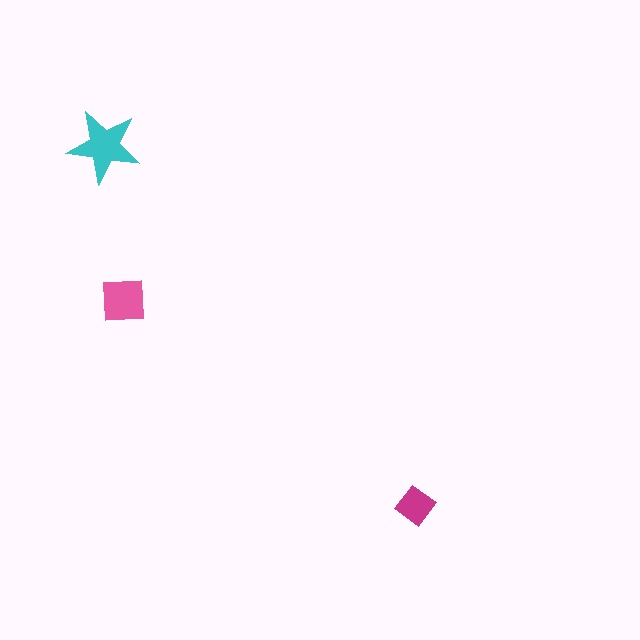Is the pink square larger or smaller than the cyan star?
Smaller.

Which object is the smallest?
The magenta diamond.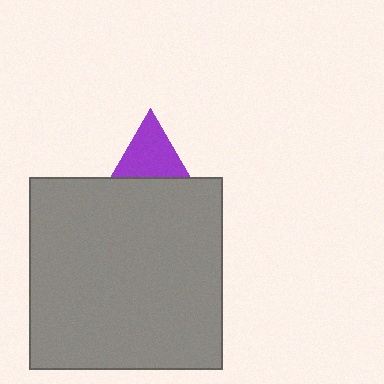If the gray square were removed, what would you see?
You would see the complete purple triangle.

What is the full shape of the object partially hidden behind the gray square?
The partially hidden object is a purple triangle.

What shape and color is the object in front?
The object in front is a gray square.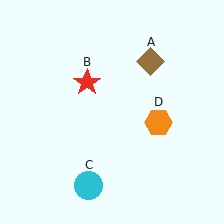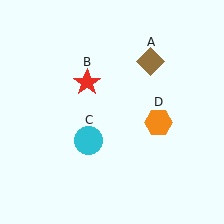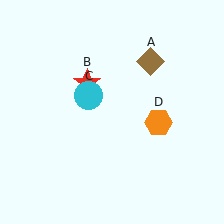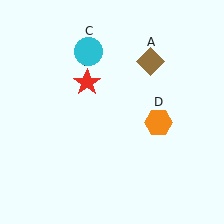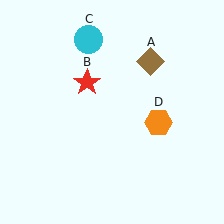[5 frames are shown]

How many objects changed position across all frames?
1 object changed position: cyan circle (object C).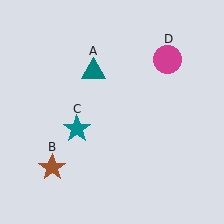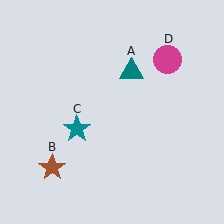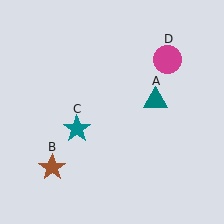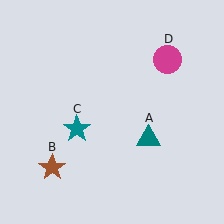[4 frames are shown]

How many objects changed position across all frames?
1 object changed position: teal triangle (object A).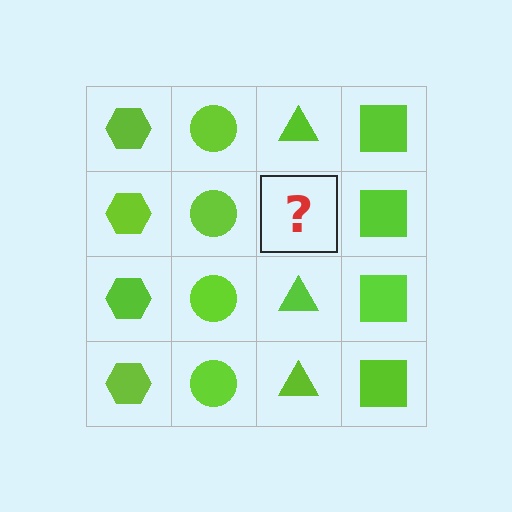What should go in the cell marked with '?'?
The missing cell should contain a lime triangle.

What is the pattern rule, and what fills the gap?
The rule is that each column has a consistent shape. The gap should be filled with a lime triangle.